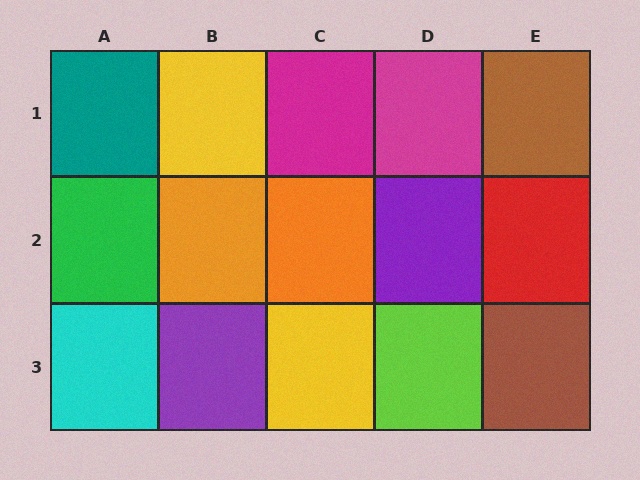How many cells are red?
1 cell is red.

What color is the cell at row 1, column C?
Magenta.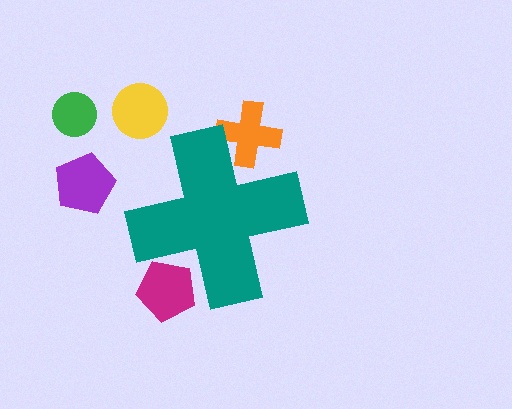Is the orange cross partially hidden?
Yes, the orange cross is partially hidden behind the teal cross.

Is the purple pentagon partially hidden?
No, the purple pentagon is fully visible.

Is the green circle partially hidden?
No, the green circle is fully visible.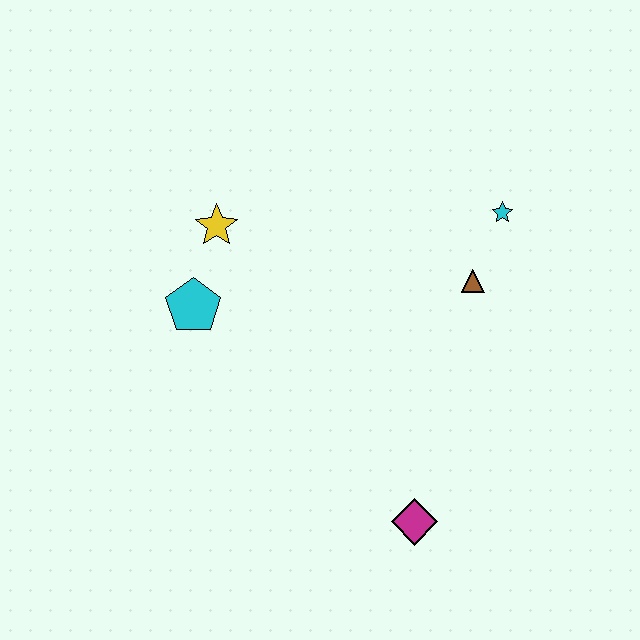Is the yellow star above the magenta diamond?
Yes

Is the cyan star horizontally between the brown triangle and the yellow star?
No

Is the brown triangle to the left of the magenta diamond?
No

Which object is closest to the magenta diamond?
The brown triangle is closest to the magenta diamond.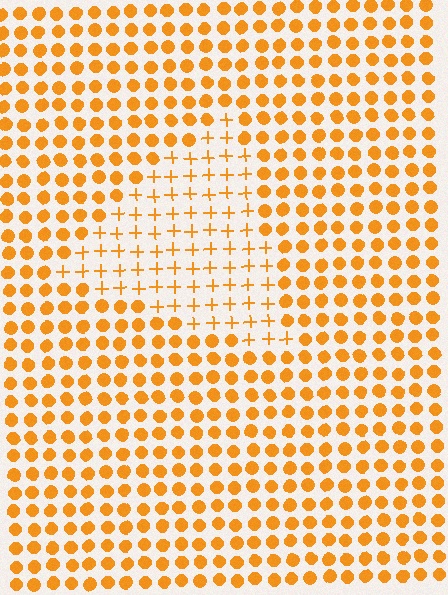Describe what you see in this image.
The image is filled with small orange elements arranged in a uniform grid. A triangle-shaped region contains plus signs, while the surrounding area contains circles. The boundary is defined purely by the change in element shape.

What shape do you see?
I see a triangle.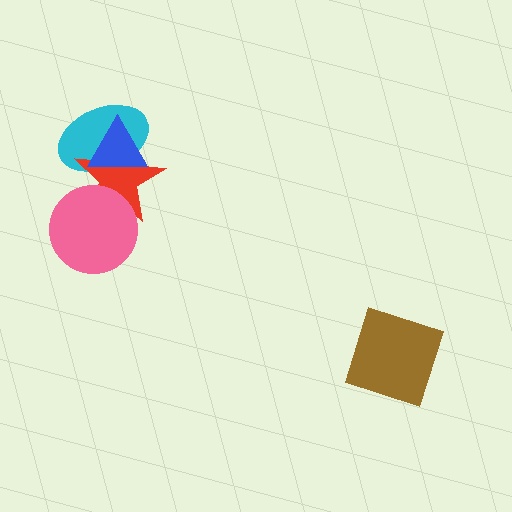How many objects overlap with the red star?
3 objects overlap with the red star.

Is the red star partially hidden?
Yes, it is partially covered by another shape.